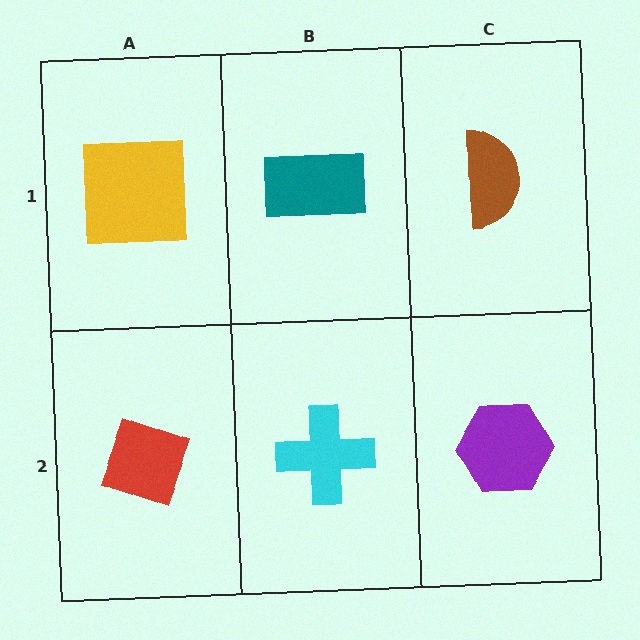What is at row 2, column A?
A red diamond.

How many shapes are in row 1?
3 shapes.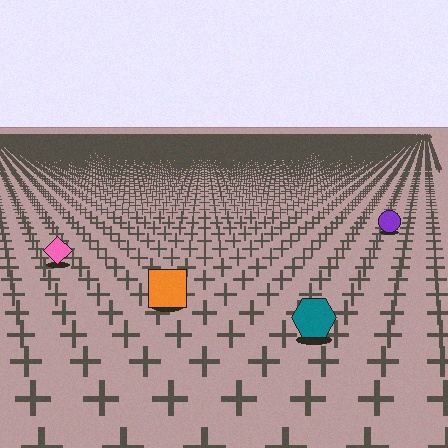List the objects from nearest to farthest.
From nearest to farthest: the teal hexagon, the orange square, the pink diamond, the purple circle.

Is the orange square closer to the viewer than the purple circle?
Yes. The orange square is closer — you can tell from the texture gradient: the ground texture is coarser near it.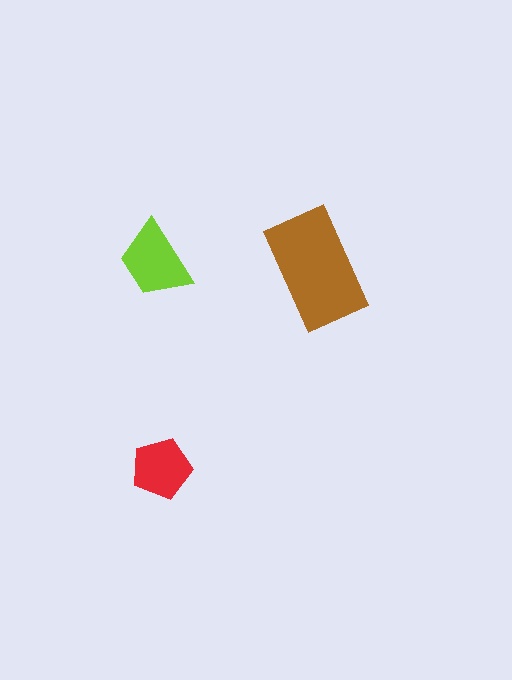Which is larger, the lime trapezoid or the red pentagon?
The lime trapezoid.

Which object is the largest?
The brown rectangle.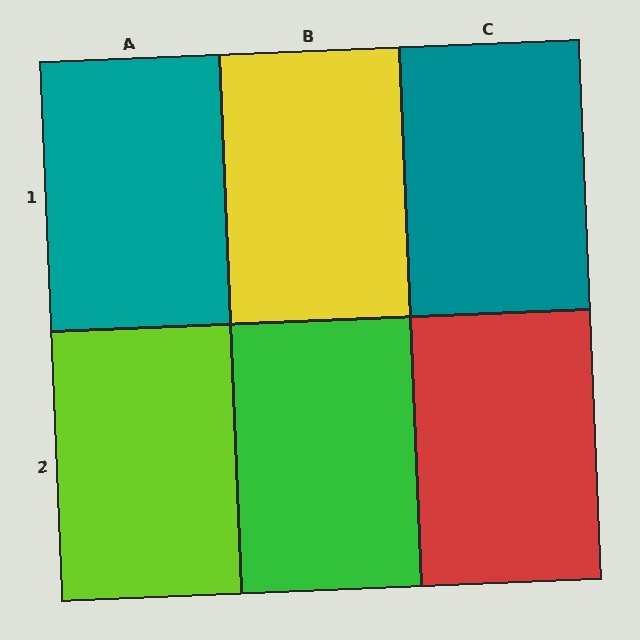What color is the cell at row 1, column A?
Teal.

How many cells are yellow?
1 cell is yellow.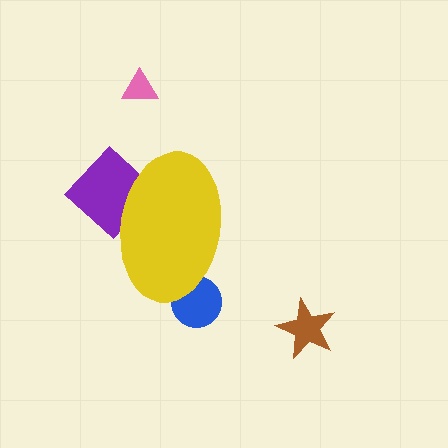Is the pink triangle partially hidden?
No, the pink triangle is fully visible.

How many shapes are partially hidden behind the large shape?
2 shapes are partially hidden.